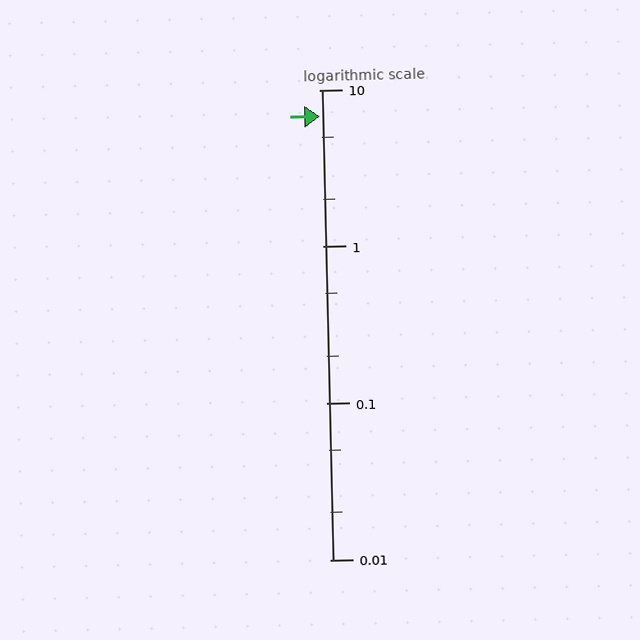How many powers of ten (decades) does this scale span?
The scale spans 3 decades, from 0.01 to 10.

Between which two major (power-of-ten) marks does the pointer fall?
The pointer is between 1 and 10.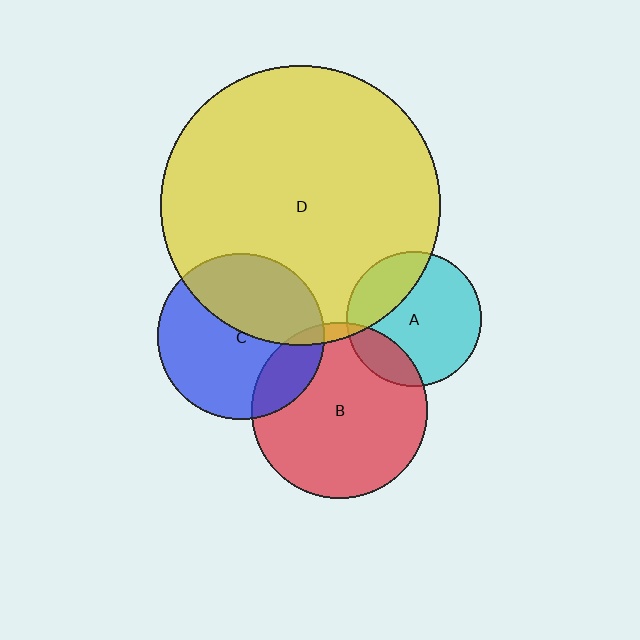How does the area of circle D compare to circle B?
Approximately 2.5 times.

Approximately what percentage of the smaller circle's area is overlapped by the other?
Approximately 40%.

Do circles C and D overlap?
Yes.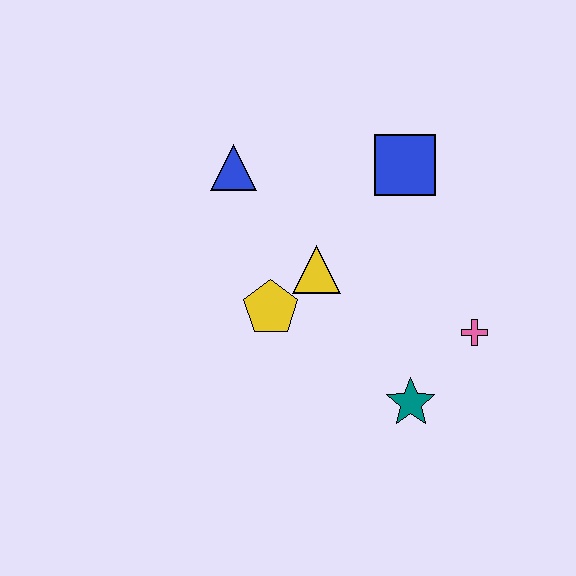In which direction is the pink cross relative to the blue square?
The pink cross is below the blue square.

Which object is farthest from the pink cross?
The blue triangle is farthest from the pink cross.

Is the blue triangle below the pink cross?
No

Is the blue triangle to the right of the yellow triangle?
No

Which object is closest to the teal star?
The pink cross is closest to the teal star.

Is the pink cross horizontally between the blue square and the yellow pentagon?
No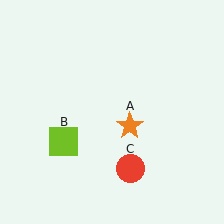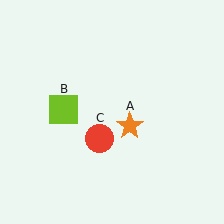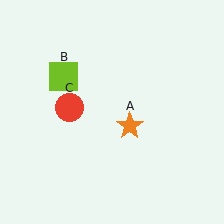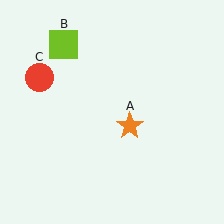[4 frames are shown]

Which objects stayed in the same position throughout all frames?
Orange star (object A) remained stationary.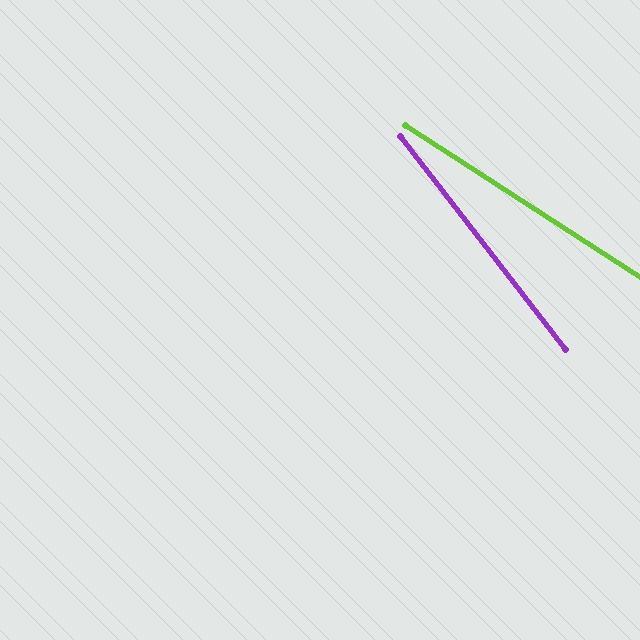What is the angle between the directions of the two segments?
Approximately 19 degrees.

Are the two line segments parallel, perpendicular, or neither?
Neither parallel nor perpendicular — they differ by about 19°.